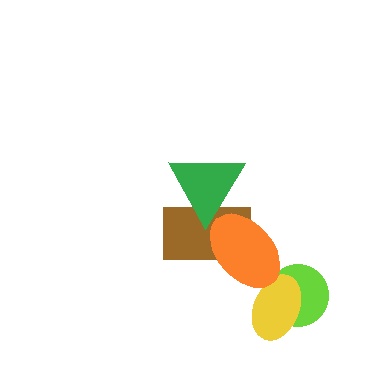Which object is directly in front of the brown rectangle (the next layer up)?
The green triangle is directly in front of the brown rectangle.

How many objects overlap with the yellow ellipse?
2 objects overlap with the yellow ellipse.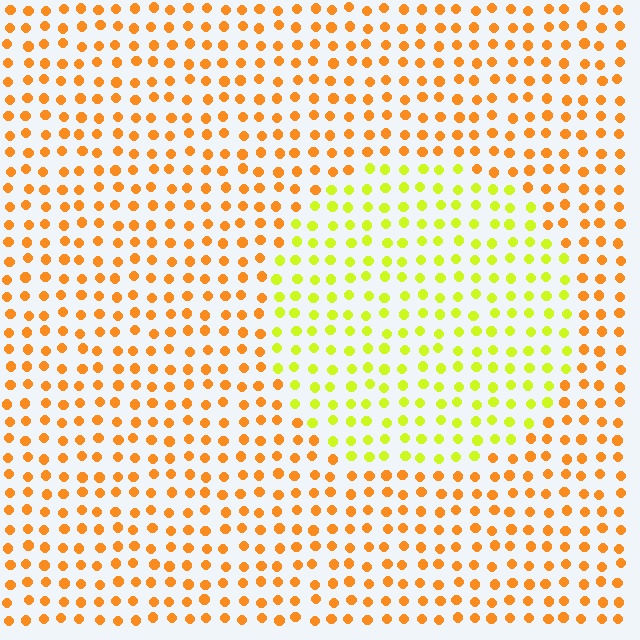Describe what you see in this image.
The image is filled with small orange elements in a uniform arrangement. A circle-shaped region is visible where the elements are tinted to a slightly different hue, forming a subtle color boundary.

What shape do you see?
I see a circle.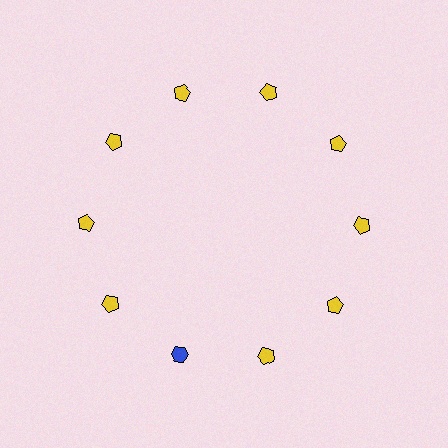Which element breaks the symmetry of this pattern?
The blue hexagon at roughly the 7 o'clock position breaks the symmetry. All other shapes are yellow pentagons.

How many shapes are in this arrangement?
There are 10 shapes arranged in a ring pattern.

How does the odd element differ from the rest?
It differs in both color (blue instead of yellow) and shape (hexagon instead of pentagon).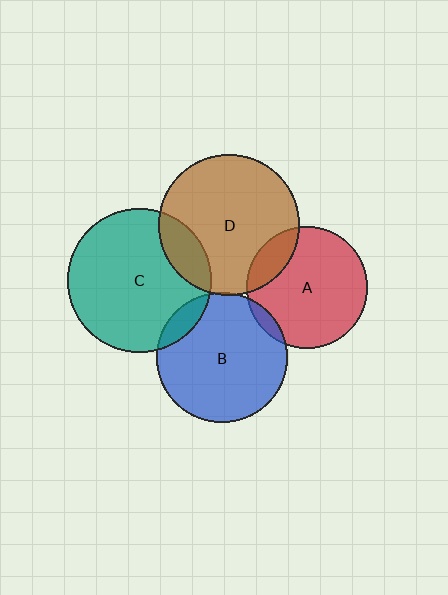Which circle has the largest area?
Circle C (teal).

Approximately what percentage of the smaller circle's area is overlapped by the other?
Approximately 5%.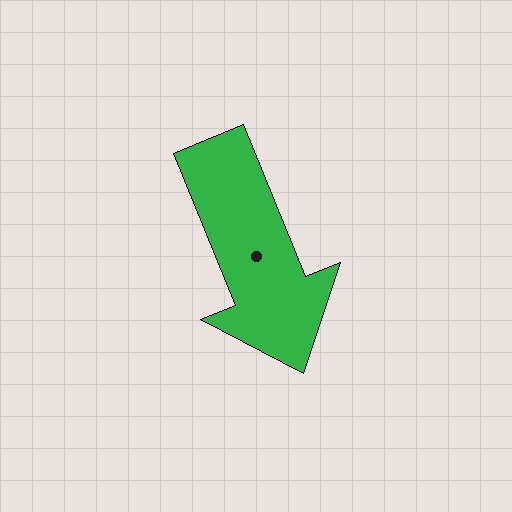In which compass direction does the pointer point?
South.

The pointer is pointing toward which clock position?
Roughly 5 o'clock.